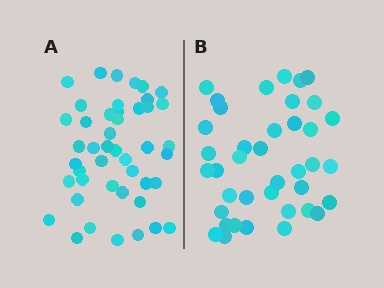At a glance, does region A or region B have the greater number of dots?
Region A (the left region) has more dots.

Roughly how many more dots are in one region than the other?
Region A has about 6 more dots than region B.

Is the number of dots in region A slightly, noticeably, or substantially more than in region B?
Region A has only slightly more — the two regions are fairly close. The ratio is roughly 1.2 to 1.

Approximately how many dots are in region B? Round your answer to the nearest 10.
About 40 dots. (The exact count is 39, which rounds to 40.)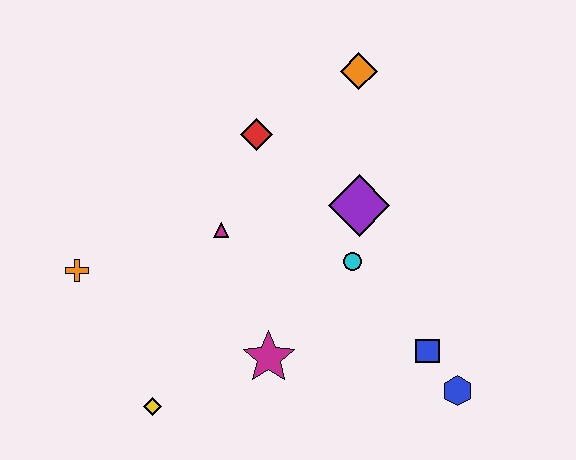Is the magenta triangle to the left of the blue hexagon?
Yes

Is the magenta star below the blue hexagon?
No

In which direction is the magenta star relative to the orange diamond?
The magenta star is below the orange diamond.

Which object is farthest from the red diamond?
The blue hexagon is farthest from the red diamond.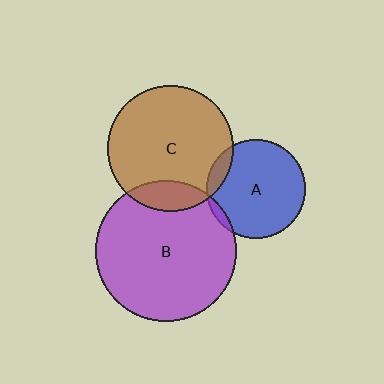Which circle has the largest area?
Circle B (purple).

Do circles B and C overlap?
Yes.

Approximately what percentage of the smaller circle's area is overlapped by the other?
Approximately 15%.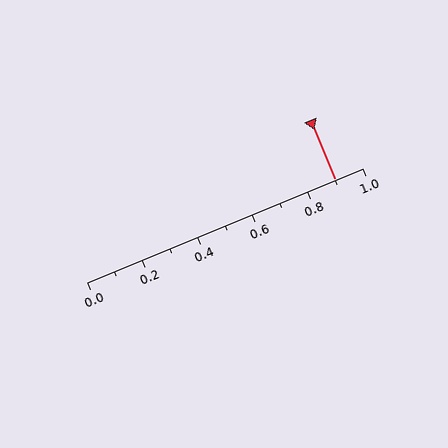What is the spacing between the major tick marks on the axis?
The major ticks are spaced 0.2 apart.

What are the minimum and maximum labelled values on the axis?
The axis runs from 0.0 to 1.0.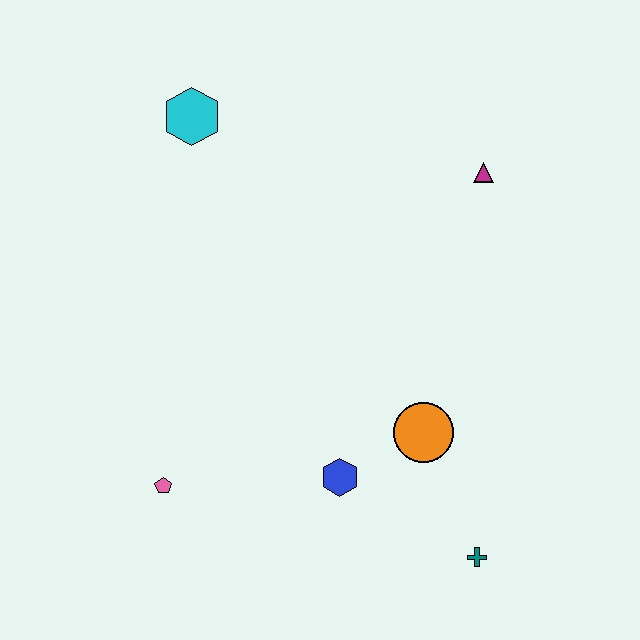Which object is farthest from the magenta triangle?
The pink pentagon is farthest from the magenta triangle.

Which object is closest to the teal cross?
The orange circle is closest to the teal cross.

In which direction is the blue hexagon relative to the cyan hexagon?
The blue hexagon is below the cyan hexagon.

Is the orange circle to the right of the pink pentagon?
Yes